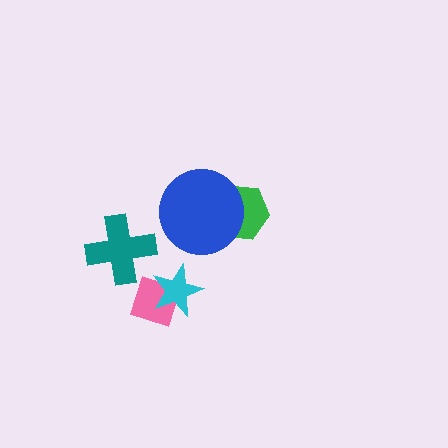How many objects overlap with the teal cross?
0 objects overlap with the teal cross.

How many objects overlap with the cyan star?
1 object overlaps with the cyan star.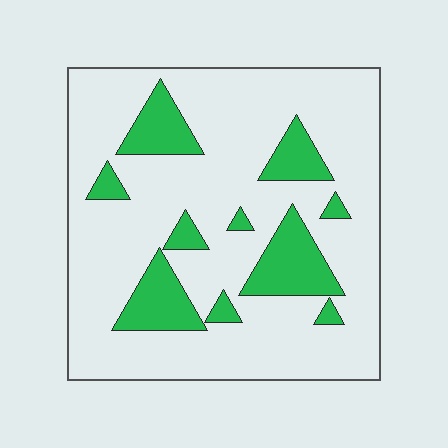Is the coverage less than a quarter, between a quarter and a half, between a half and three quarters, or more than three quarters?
Less than a quarter.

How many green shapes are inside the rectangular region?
10.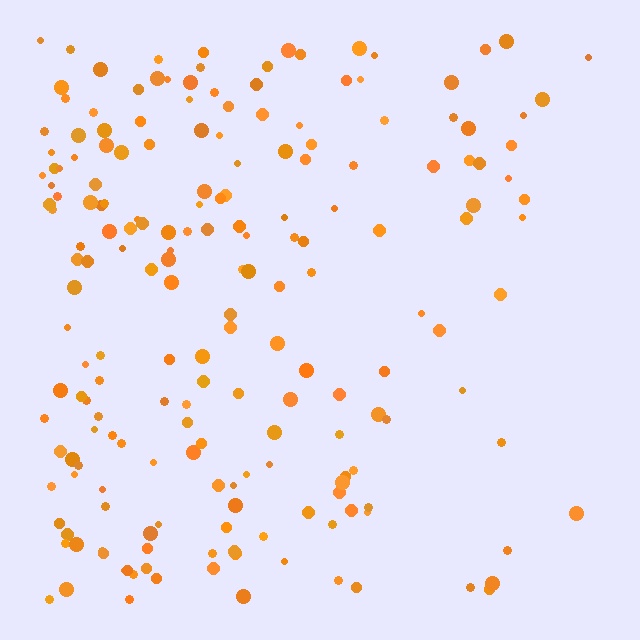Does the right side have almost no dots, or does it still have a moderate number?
Still a moderate number, just noticeably fewer than the left.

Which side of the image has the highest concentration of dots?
The left.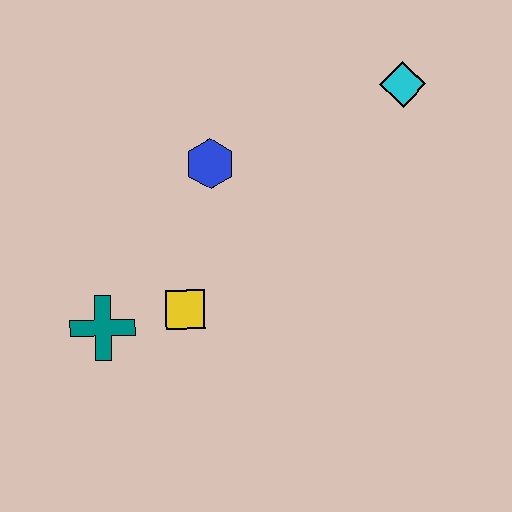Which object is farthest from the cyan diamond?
The teal cross is farthest from the cyan diamond.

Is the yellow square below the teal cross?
No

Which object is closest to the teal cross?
The yellow square is closest to the teal cross.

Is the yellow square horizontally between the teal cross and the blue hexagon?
Yes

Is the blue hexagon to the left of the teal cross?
No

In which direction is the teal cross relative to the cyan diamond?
The teal cross is to the left of the cyan diamond.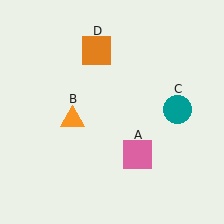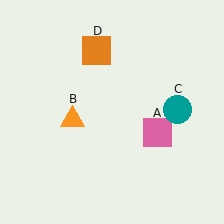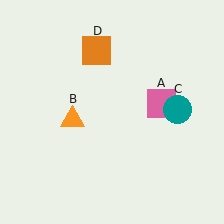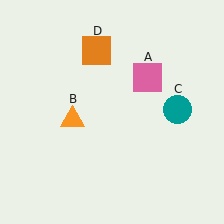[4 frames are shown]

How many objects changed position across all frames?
1 object changed position: pink square (object A).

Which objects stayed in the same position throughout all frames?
Orange triangle (object B) and teal circle (object C) and orange square (object D) remained stationary.